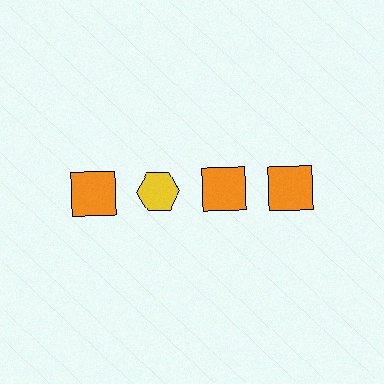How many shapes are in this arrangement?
There are 4 shapes arranged in a grid pattern.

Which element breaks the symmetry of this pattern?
The yellow hexagon in the top row, second from left column breaks the symmetry. All other shapes are orange squares.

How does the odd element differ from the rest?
It differs in both color (yellow instead of orange) and shape (hexagon instead of square).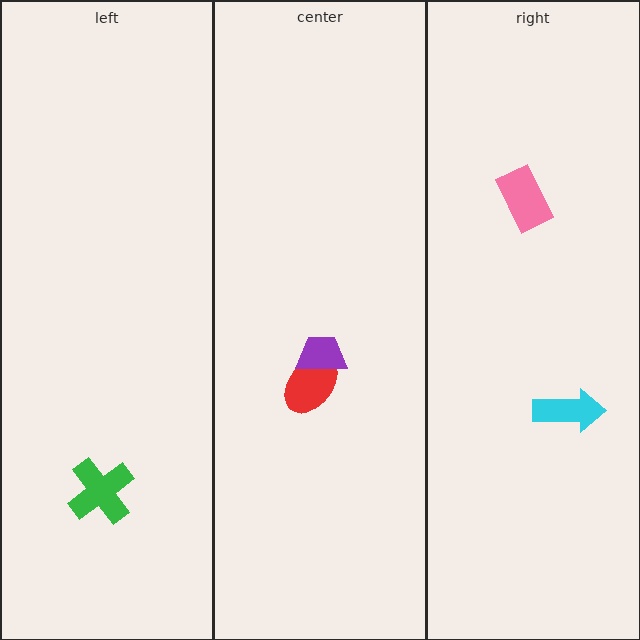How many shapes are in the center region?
2.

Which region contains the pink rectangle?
The right region.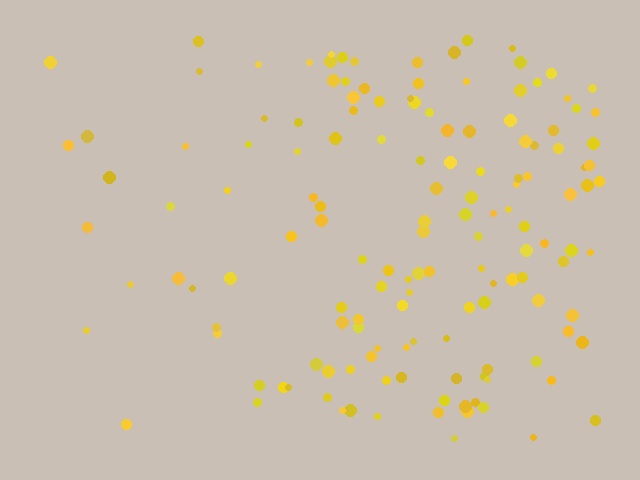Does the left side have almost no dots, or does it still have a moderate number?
Still a moderate number, just noticeably fewer than the right.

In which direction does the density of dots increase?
From left to right, with the right side densest.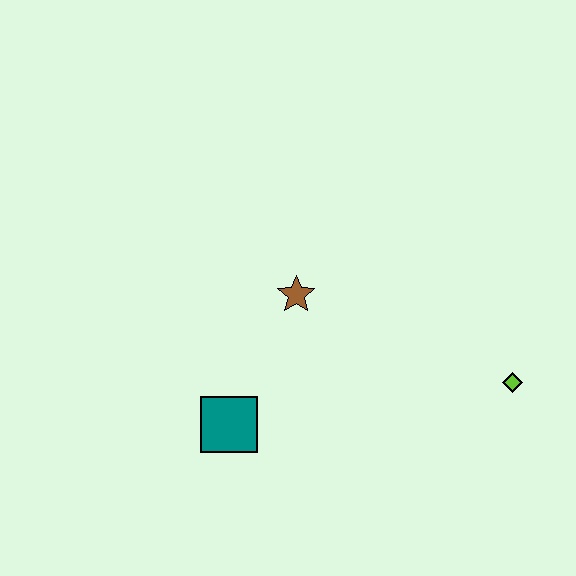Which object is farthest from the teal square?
The lime diamond is farthest from the teal square.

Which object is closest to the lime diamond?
The brown star is closest to the lime diamond.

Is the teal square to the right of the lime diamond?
No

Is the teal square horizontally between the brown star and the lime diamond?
No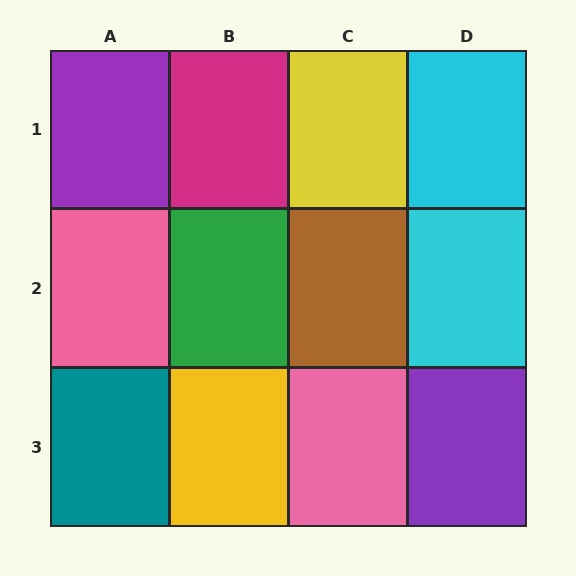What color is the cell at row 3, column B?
Yellow.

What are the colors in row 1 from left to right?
Purple, magenta, yellow, cyan.